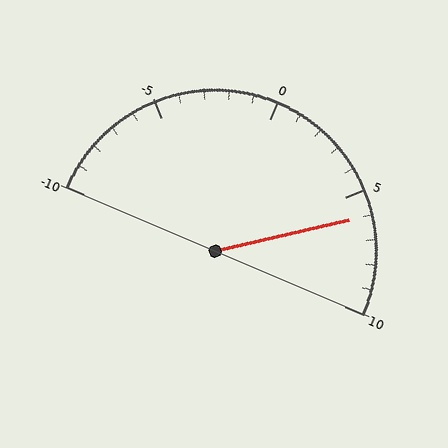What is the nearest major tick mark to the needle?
The nearest major tick mark is 5.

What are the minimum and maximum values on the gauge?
The gauge ranges from -10 to 10.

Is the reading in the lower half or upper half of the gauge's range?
The reading is in the upper half of the range (-10 to 10).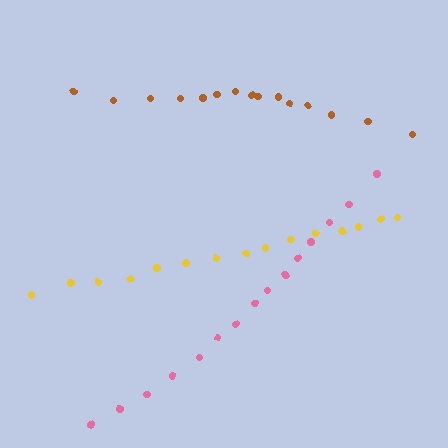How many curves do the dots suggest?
There are 3 distinct paths.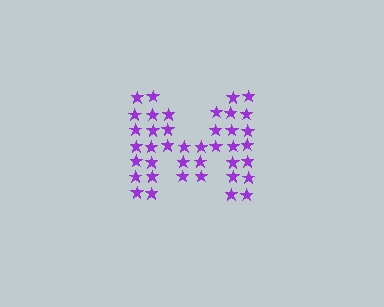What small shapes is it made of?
It is made of small stars.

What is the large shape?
The large shape is the letter M.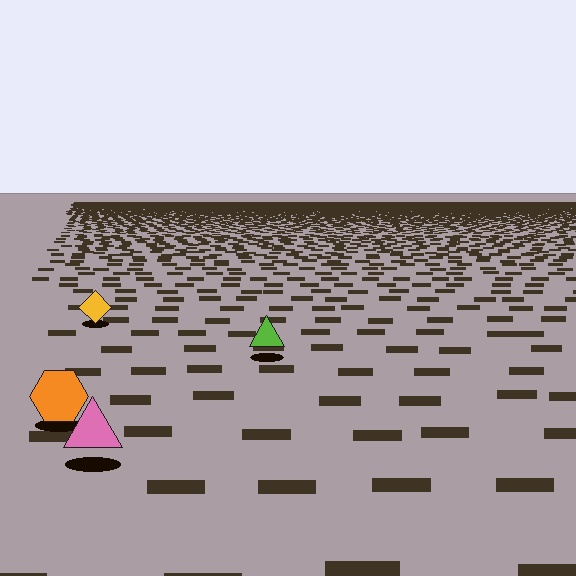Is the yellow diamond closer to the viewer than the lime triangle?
No. The lime triangle is closer — you can tell from the texture gradient: the ground texture is coarser near it.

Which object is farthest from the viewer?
The yellow diamond is farthest from the viewer. It appears smaller and the ground texture around it is denser.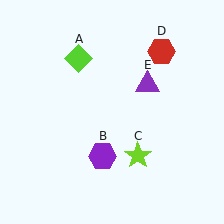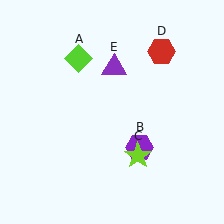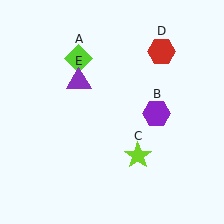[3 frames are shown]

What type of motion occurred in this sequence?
The purple hexagon (object B), purple triangle (object E) rotated counterclockwise around the center of the scene.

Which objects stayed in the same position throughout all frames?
Lime diamond (object A) and lime star (object C) and red hexagon (object D) remained stationary.